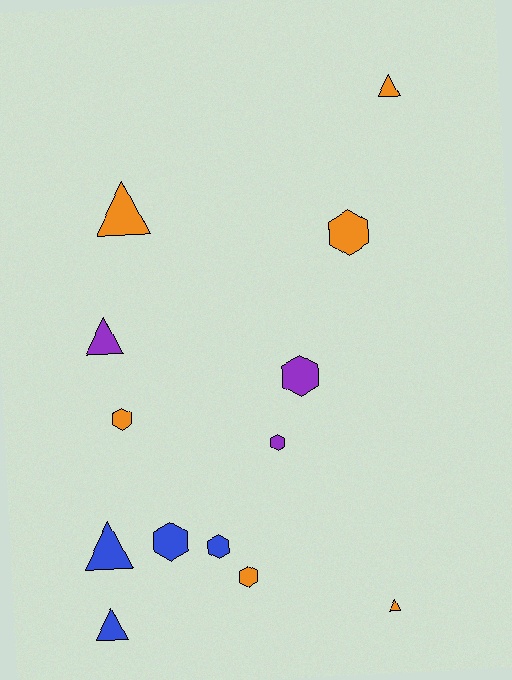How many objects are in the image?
There are 13 objects.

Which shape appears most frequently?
Hexagon, with 7 objects.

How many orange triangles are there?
There are 3 orange triangles.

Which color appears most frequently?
Orange, with 6 objects.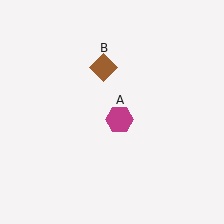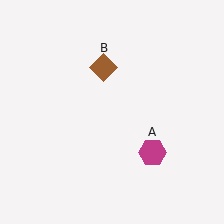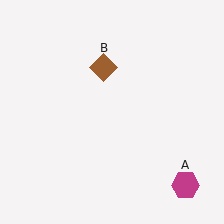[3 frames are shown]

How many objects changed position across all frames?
1 object changed position: magenta hexagon (object A).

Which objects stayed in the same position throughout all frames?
Brown diamond (object B) remained stationary.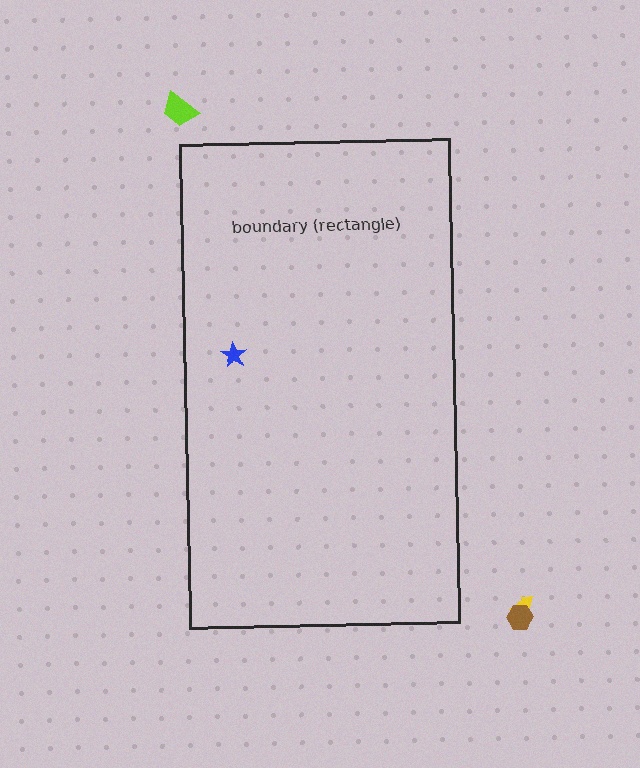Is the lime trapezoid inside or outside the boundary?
Outside.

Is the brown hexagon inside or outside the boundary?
Outside.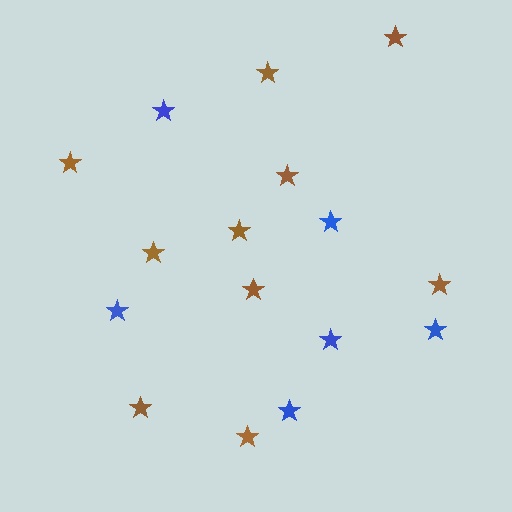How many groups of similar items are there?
There are 2 groups: one group of brown stars (10) and one group of blue stars (6).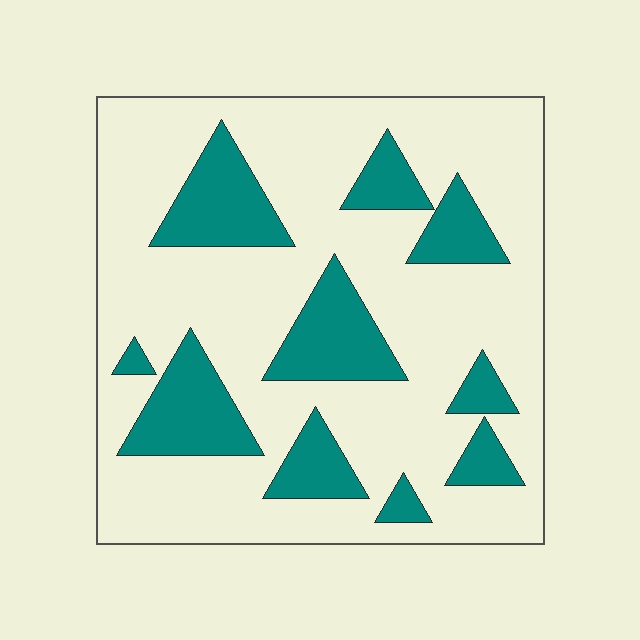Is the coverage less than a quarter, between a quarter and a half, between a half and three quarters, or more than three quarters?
Between a quarter and a half.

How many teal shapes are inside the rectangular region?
10.